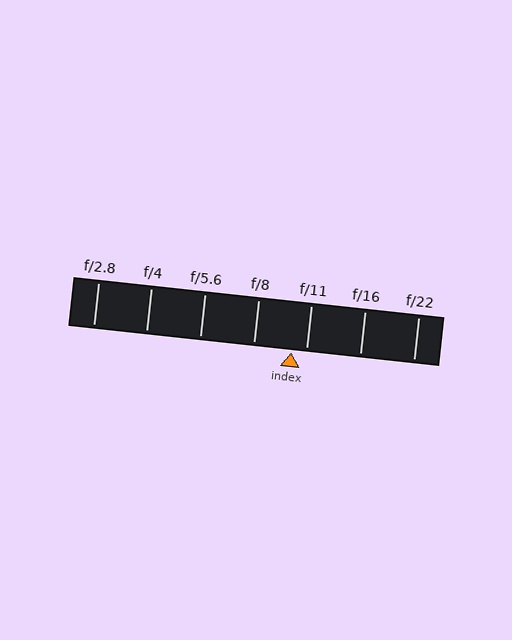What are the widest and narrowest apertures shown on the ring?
The widest aperture shown is f/2.8 and the narrowest is f/22.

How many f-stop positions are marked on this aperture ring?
There are 7 f-stop positions marked.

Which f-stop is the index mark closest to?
The index mark is closest to f/11.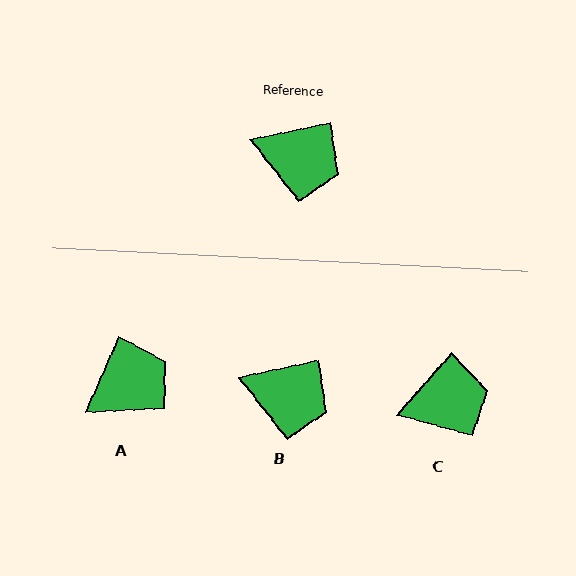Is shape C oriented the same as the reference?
No, it is off by about 37 degrees.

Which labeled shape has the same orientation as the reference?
B.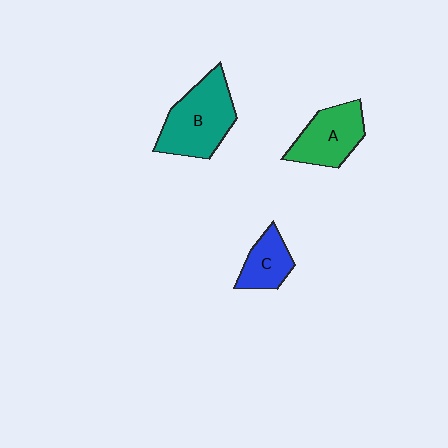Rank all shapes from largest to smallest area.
From largest to smallest: B (teal), A (green), C (blue).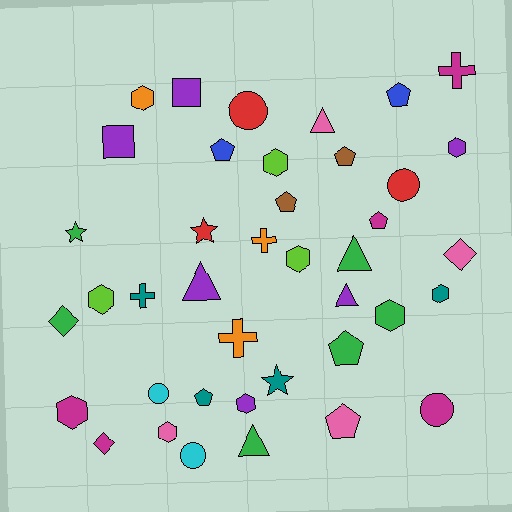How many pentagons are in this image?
There are 8 pentagons.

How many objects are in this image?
There are 40 objects.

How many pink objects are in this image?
There are 4 pink objects.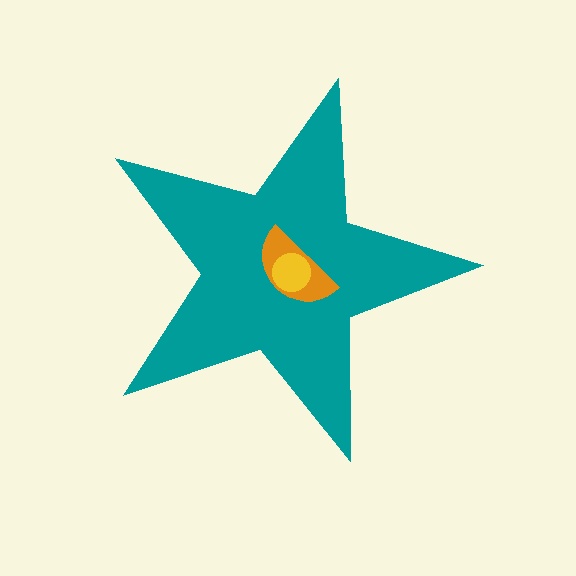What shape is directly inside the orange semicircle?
The yellow circle.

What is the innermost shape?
The yellow circle.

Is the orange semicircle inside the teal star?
Yes.